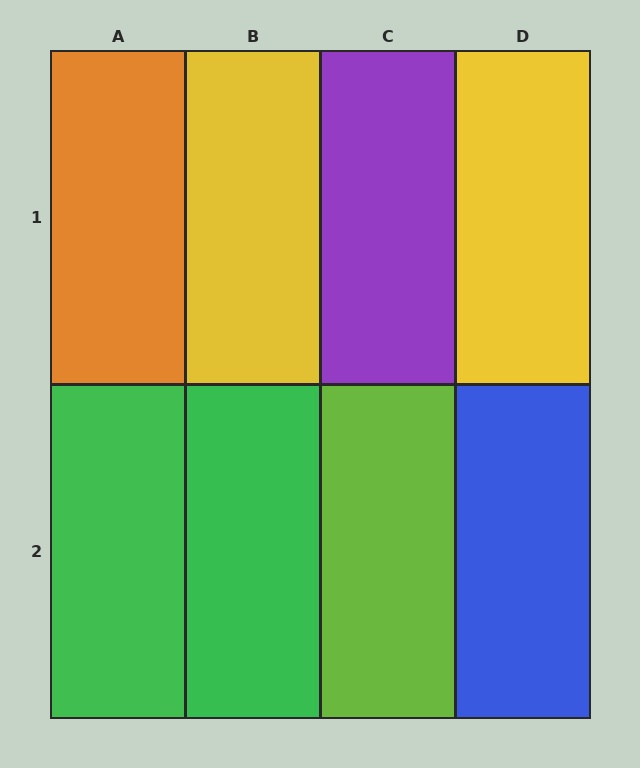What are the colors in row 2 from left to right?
Green, green, lime, blue.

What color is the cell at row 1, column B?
Yellow.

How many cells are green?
2 cells are green.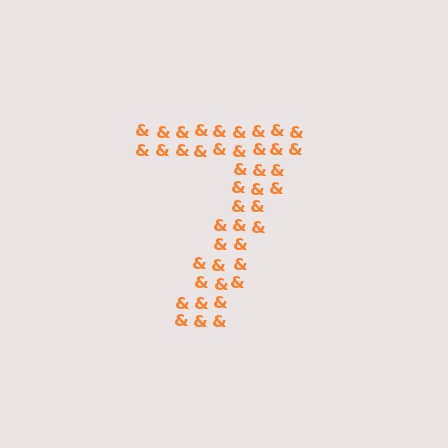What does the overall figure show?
The overall figure shows the digit 7.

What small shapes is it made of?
It is made of small ampersands.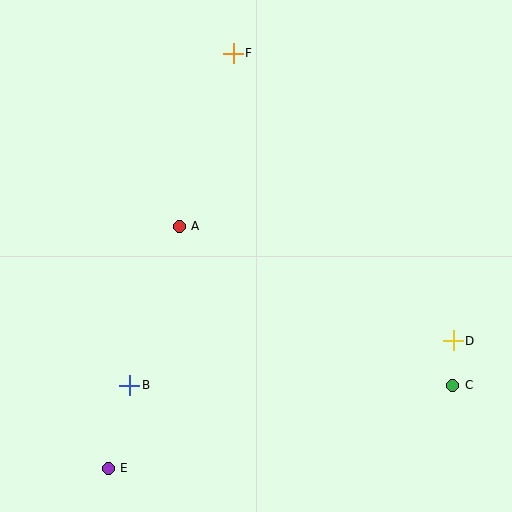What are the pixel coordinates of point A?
Point A is at (179, 226).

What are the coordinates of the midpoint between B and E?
The midpoint between B and E is at (119, 427).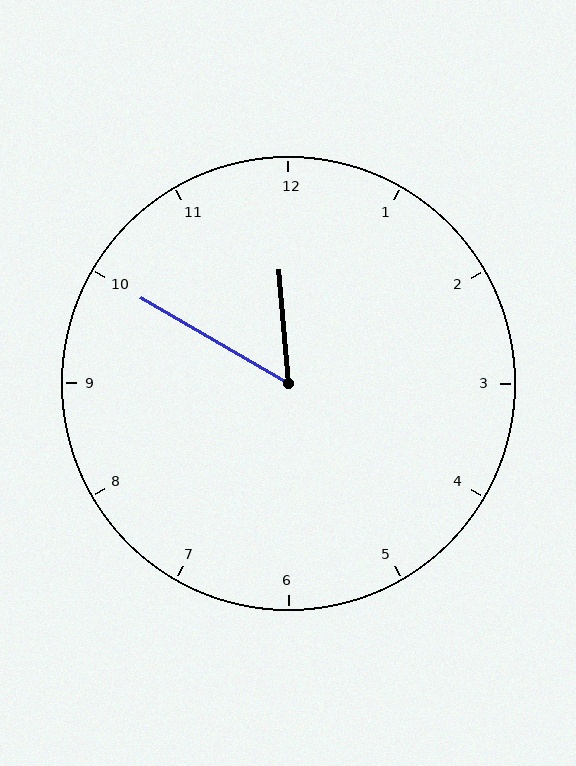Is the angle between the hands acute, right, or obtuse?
It is acute.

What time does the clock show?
11:50.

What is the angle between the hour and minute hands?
Approximately 55 degrees.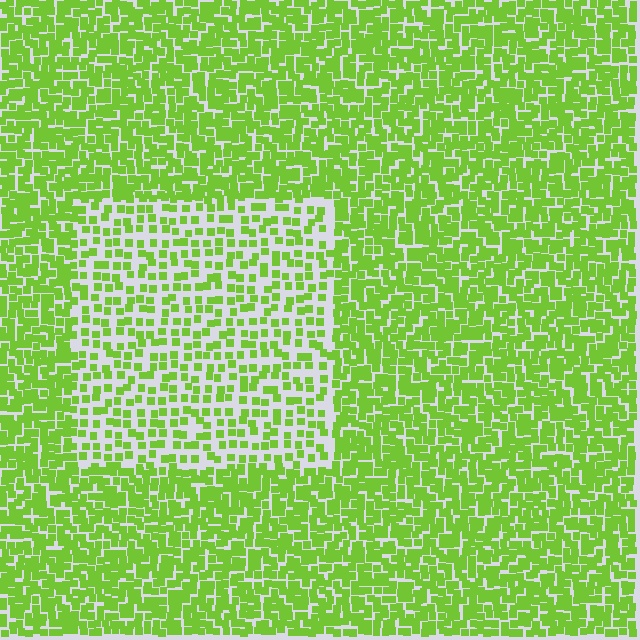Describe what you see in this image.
The image contains small lime elements arranged at two different densities. A rectangle-shaped region is visible where the elements are less densely packed than the surrounding area.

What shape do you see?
I see a rectangle.